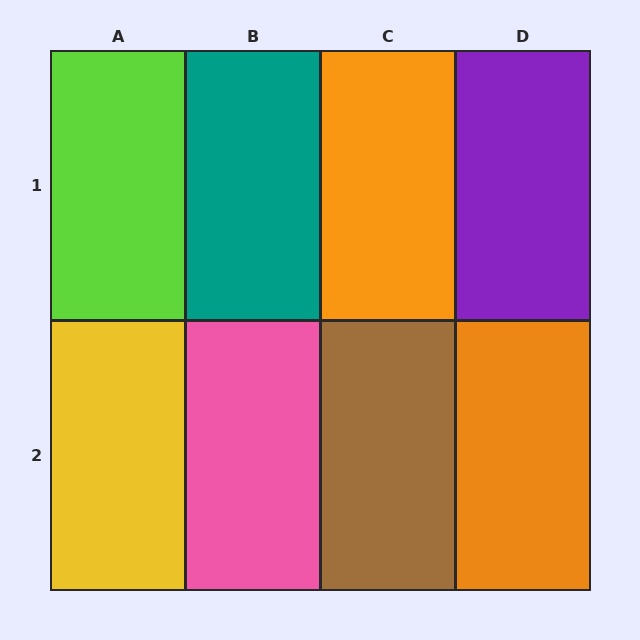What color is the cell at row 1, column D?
Purple.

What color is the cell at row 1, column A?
Lime.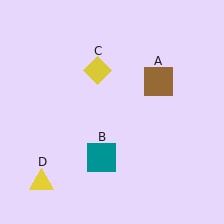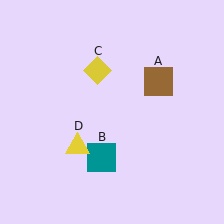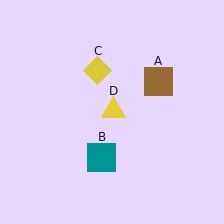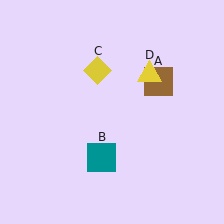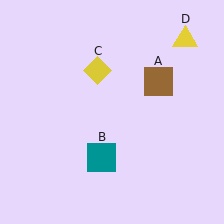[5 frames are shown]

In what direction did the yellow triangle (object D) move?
The yellow triangle (object D) moved up and to the right.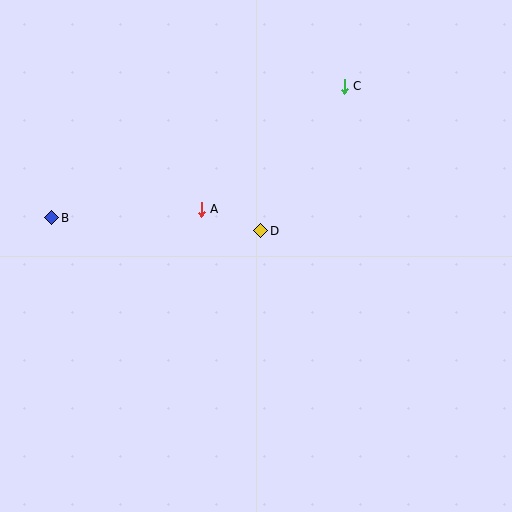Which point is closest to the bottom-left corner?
Point B is closest to the bottom-left corner.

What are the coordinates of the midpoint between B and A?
The midpoint between B and A is at (127, 214).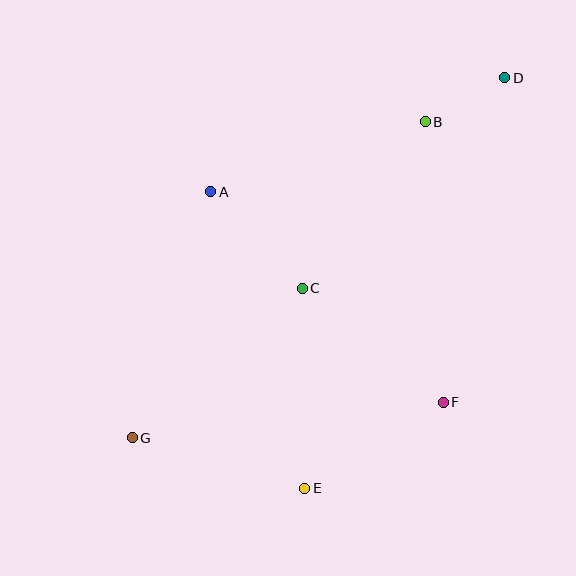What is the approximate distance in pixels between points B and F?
The distance between B and F is approximately 281 pixels.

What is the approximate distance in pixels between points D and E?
The distance between D and E is approximately 457 pixels.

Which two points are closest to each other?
Points B and D are closest to each other.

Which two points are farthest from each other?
Points D and G are farthest from each other.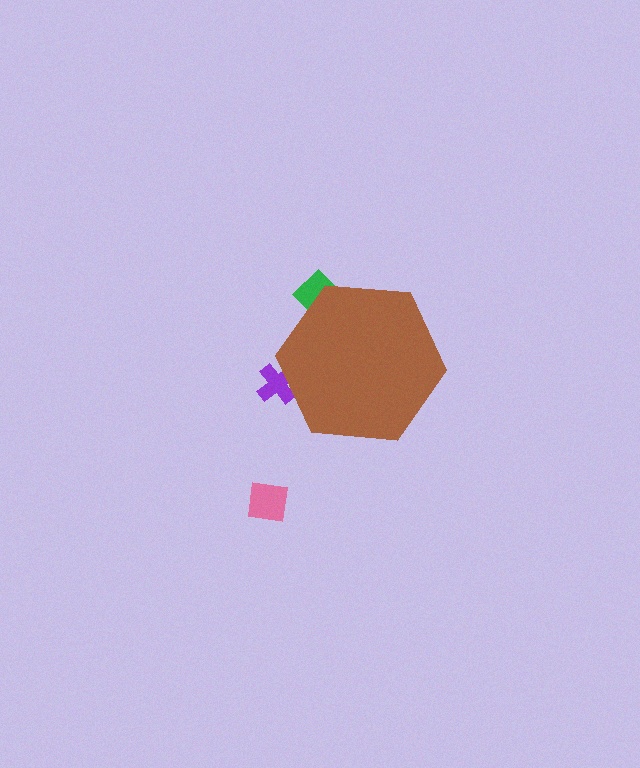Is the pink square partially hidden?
No, the pink square is fully visible.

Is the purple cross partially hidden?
Yes, the purple cross is partially hidden behind the brown hexagon.